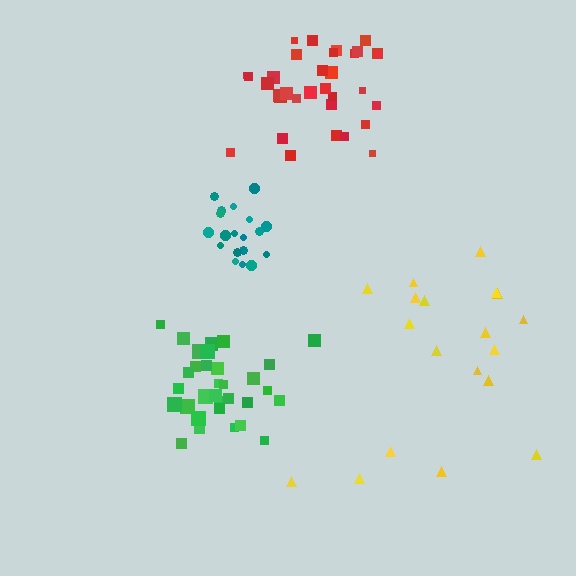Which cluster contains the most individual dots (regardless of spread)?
Green (34).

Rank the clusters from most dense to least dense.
teal, green, red, yellow.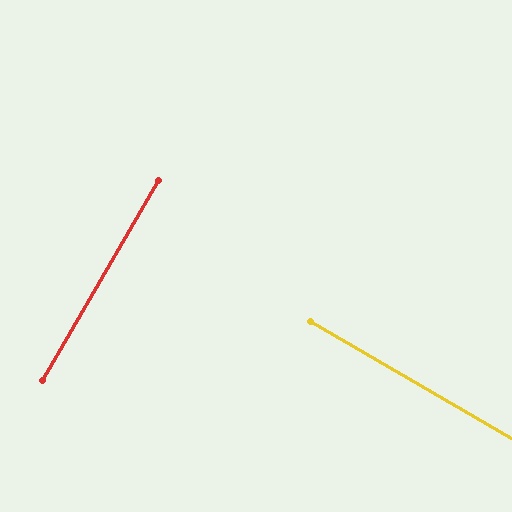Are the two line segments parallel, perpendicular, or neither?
Perpendicular — they meet at approximately 90°.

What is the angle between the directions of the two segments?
Approximately 90 degrees.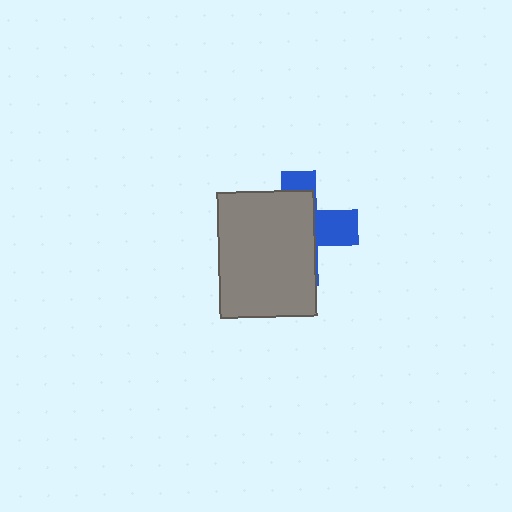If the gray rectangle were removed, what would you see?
You would see the complete blue cross.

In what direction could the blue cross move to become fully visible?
The blue cross could move right. That would shift it out from behind the gray rectangle entirely.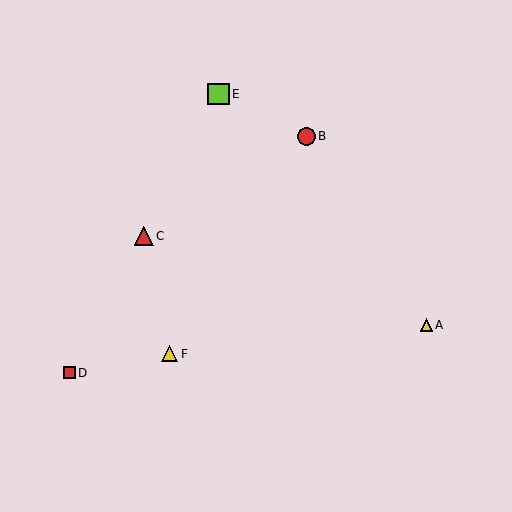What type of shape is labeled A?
Shape A is a yellow triangle.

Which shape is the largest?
The lime square (labeled E) is the largest.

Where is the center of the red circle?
The center of the red circle is at (306, 136).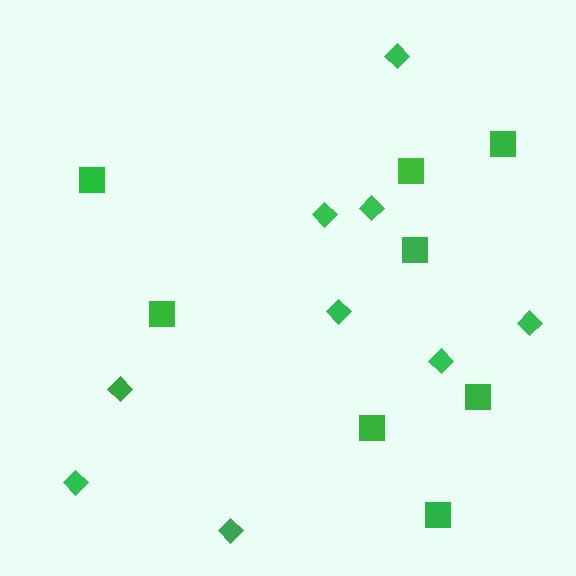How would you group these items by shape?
There are 2 groups: one group of squares (8) and one group of diamonds (9).